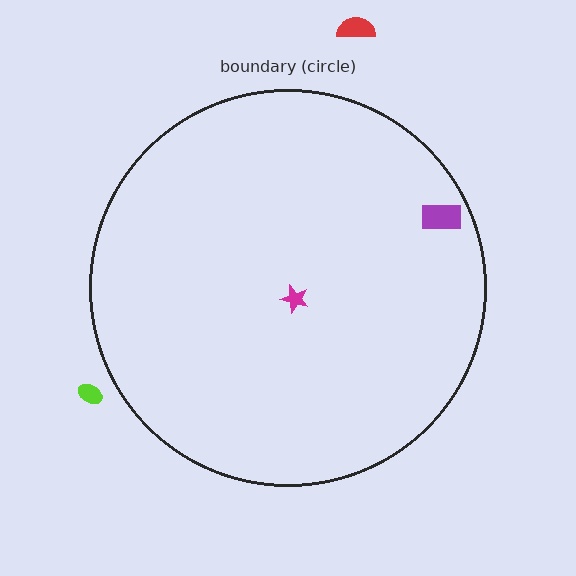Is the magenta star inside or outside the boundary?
Inside.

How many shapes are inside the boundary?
2 inside, 2 outside.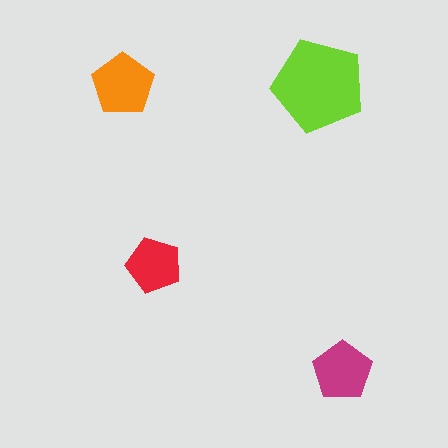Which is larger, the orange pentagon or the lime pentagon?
The lime one.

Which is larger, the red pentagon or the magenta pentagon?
The magenta one.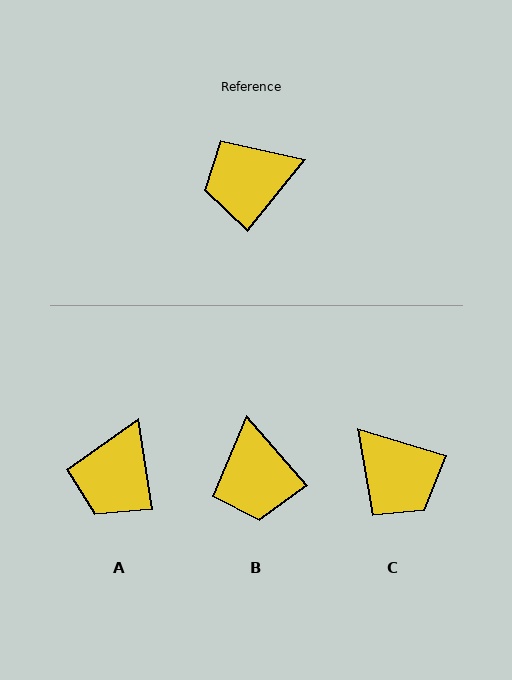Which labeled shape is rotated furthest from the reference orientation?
C, about 113 degrees away.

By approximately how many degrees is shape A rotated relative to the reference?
Approximately 48 degrees counter-clockwise.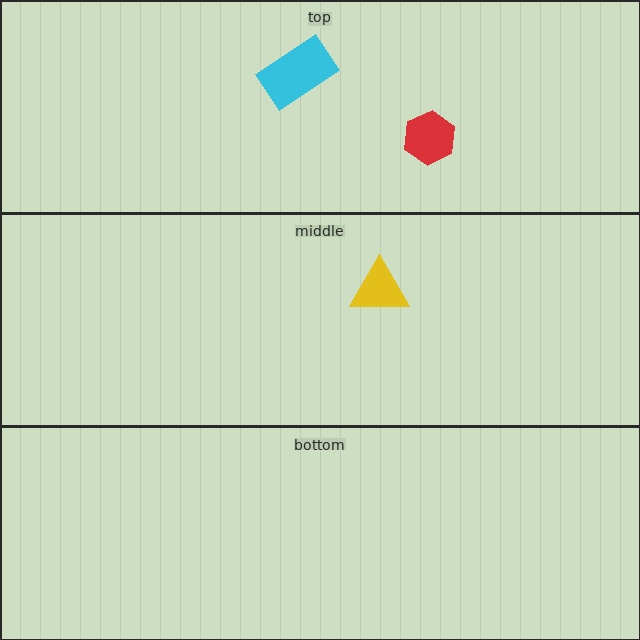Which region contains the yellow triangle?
The middle region.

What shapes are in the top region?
The cyan rectangle, the red hexagon.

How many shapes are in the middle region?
1.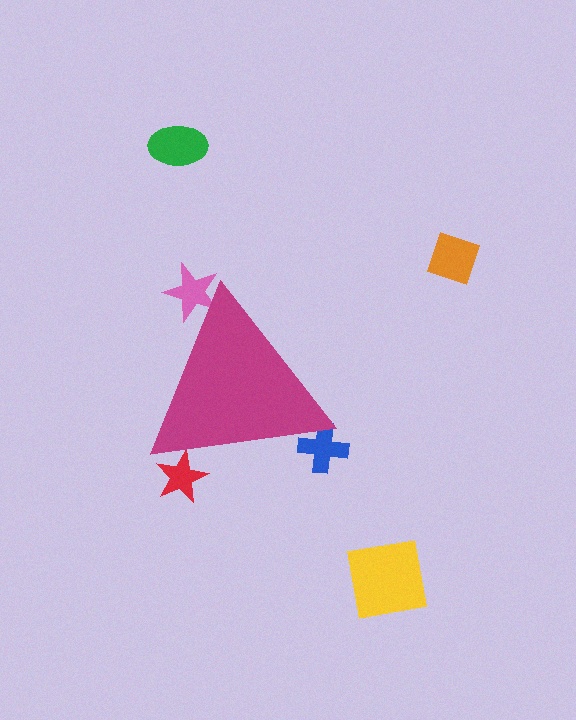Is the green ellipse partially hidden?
No, the green ellipse is fully visible.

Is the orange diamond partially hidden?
No, the orange diamond is fully visible.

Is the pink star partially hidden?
Yes, the pink star is partially hidden behind the magenta triangle.